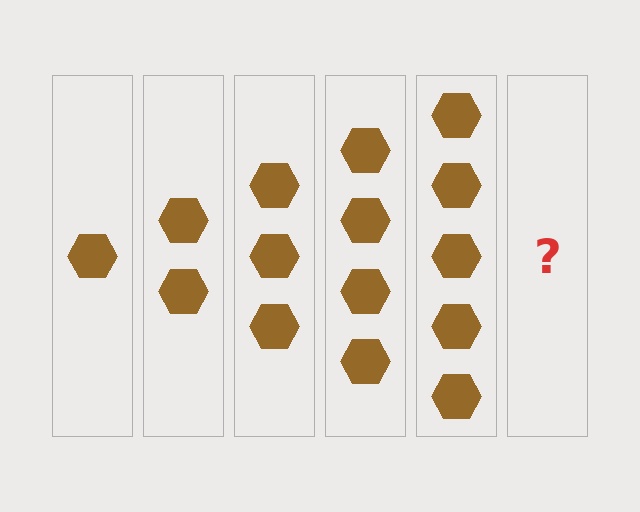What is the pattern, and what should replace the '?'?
The pattern is that each step adds one more hexagon. The '?' should be 6 hexagons.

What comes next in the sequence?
The next element should be 6 hexagons.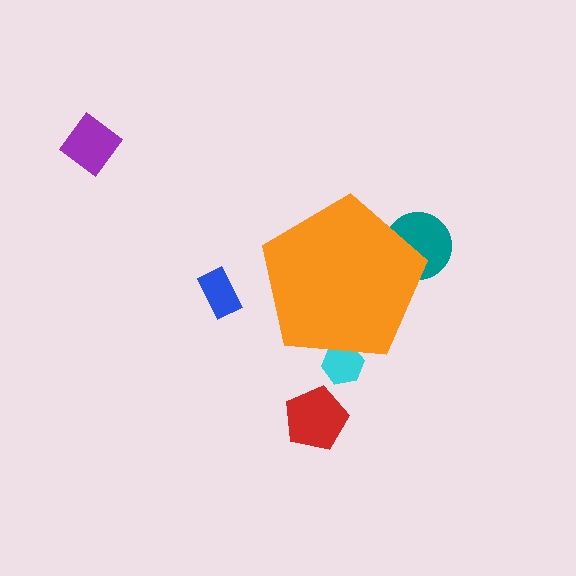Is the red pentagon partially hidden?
No, the red pentagon is fully visible.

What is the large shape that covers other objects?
An orange pentagon.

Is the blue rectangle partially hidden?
No, the blue rectangle is fully visible.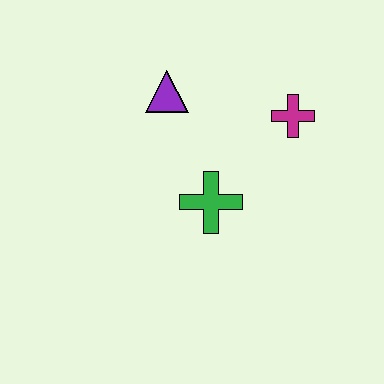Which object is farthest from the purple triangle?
The magenta cross is farthest from the purple triangle.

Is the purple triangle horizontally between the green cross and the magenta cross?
No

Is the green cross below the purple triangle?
Yes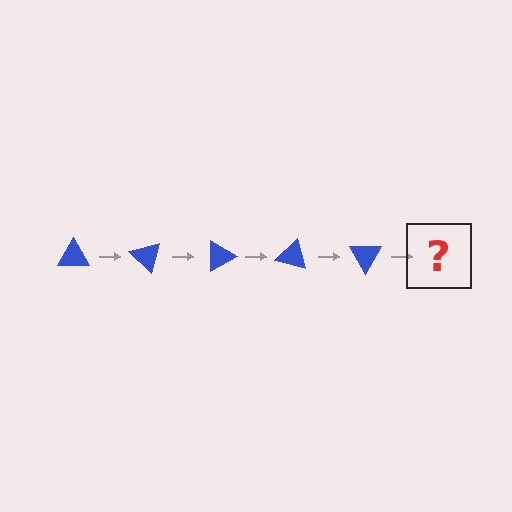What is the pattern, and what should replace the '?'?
The pattern is that the triangle rotates 45 degrees each step. The '?' should be a blue triangle rotated 225 degrees.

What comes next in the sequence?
The next element should be a blue triangle rotated 225 degrees.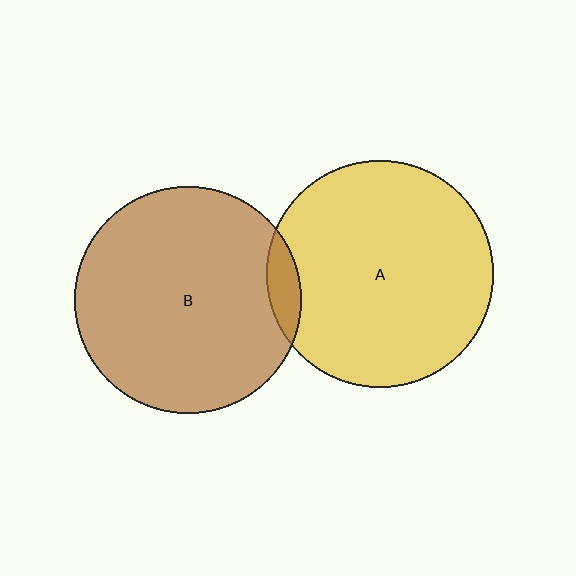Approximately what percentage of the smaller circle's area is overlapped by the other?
Approximately 5%.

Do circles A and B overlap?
Yes.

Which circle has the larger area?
Circle B (brown).